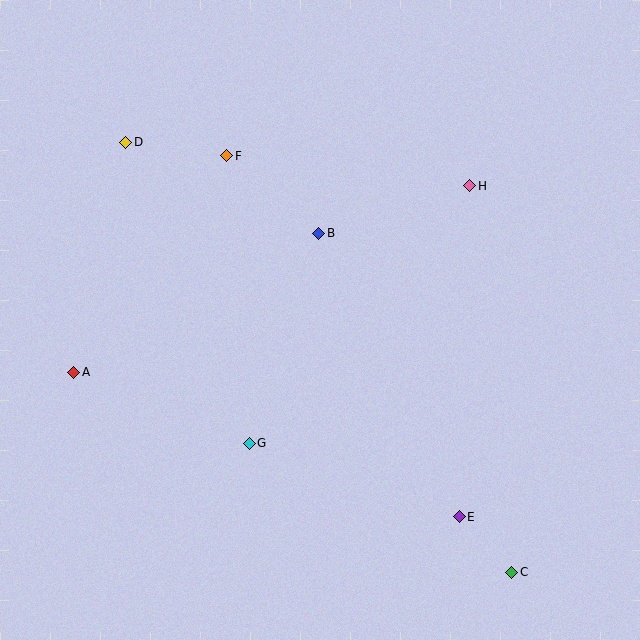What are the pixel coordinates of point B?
Point B is at (319, 233).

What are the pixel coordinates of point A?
Point A is at (74, 372).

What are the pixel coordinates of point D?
Point D is at (126, 142).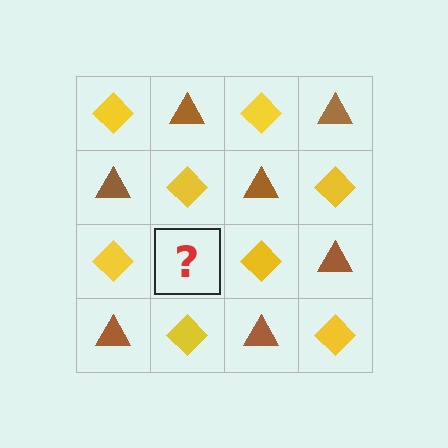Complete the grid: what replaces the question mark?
The question mark should be replaced with a brown triangle.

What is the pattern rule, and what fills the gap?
The rule is that it alternates yellow diamond and brown triangle in a checkerboard pattern. The gap should be filled with a brown triangle.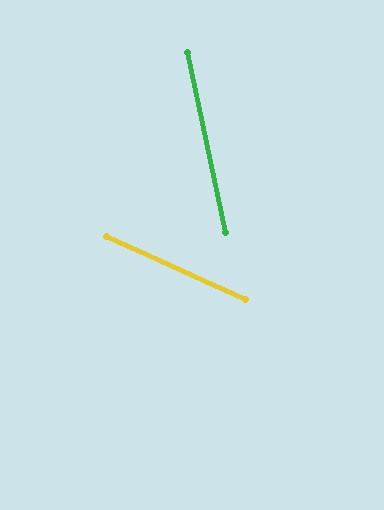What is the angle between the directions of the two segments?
Approximately 54 degrees.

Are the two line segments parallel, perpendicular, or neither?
Neither parallel nor perpendicular — they differ by about 54°.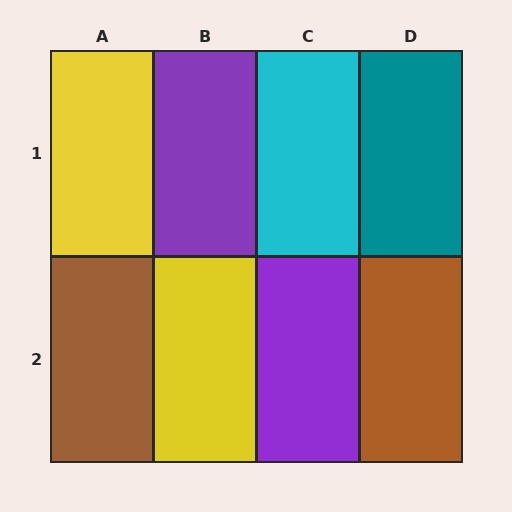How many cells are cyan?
1 cell is cyan.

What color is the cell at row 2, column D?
Brown.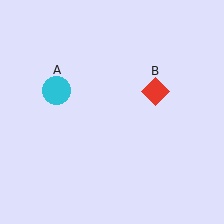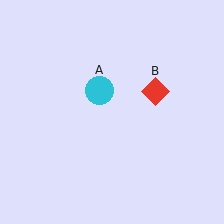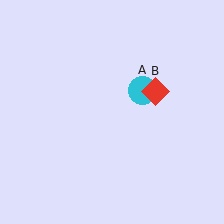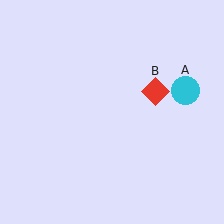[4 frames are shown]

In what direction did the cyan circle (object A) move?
The cyan circle (object A) moved right.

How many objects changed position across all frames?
1 object changed position: cyan circle (object A).